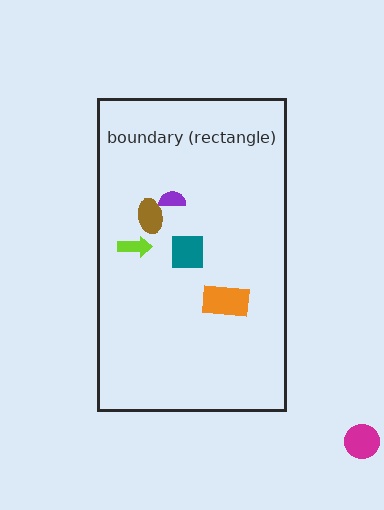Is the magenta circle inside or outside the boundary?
Outside.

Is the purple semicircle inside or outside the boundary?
Inside.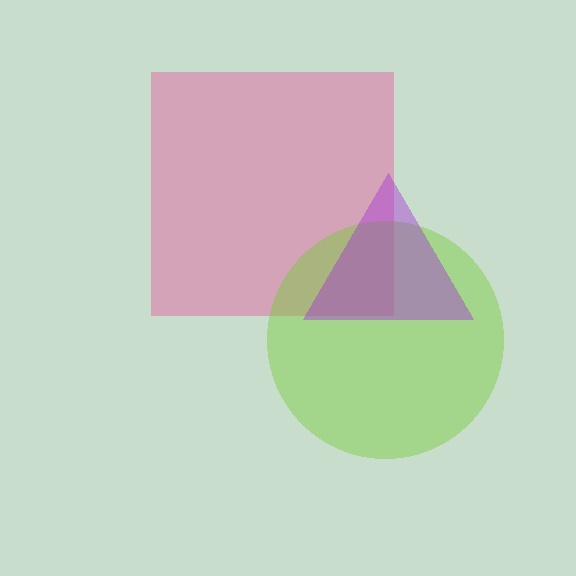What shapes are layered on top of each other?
The layered shapes are: a pink square, a lime circle, a purple triangle.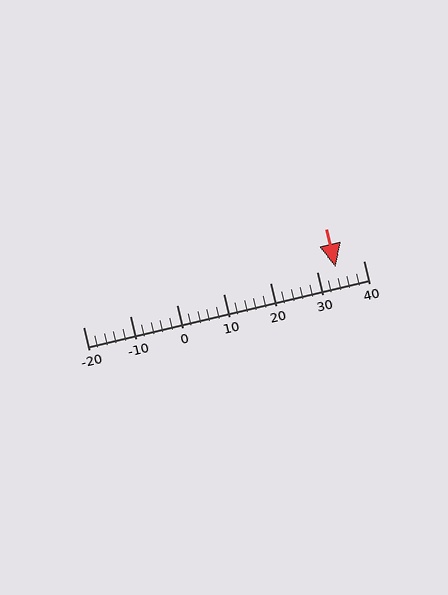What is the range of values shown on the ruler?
The ruler shows values from -20 to 40.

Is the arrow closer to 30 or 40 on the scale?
The arrow is closer to 30.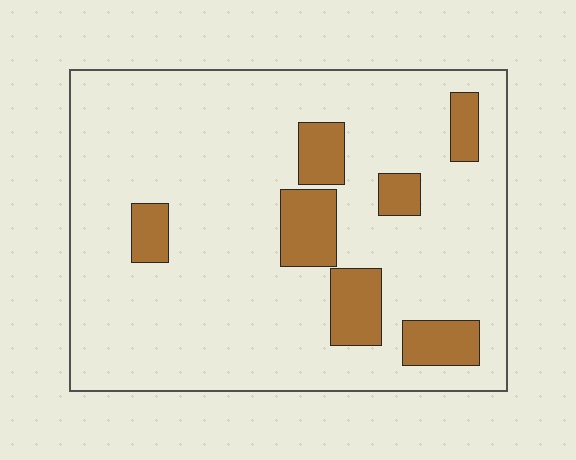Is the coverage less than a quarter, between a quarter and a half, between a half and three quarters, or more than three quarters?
Less than a quarter.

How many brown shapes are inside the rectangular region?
7.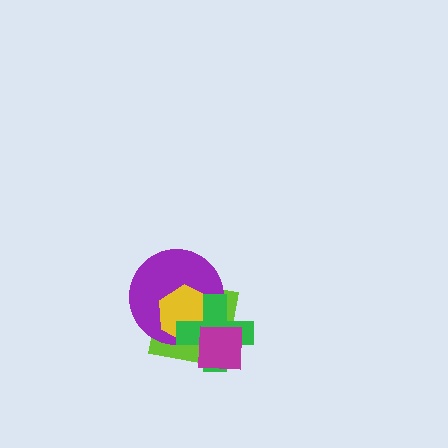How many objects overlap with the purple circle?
4 objects overlap with the purple circle.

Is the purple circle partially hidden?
Yes, it is partially covered by another shape.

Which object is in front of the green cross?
The magenta square is in front of the green cross.